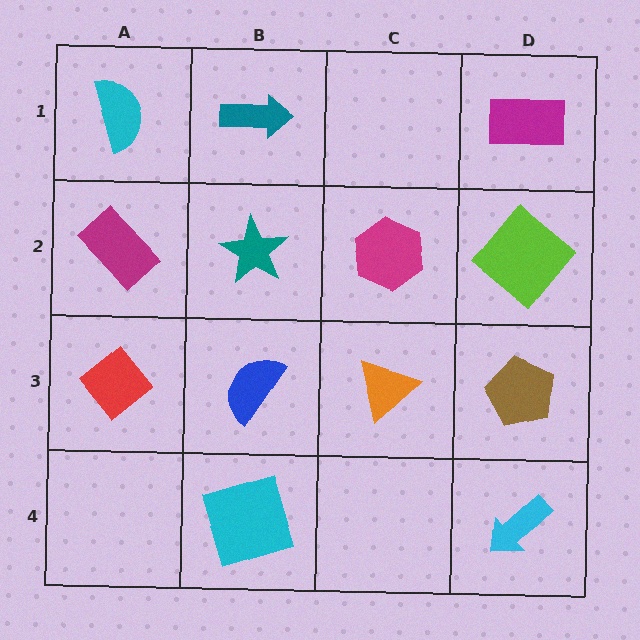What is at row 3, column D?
A brown pentagon.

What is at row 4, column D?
A cyan arrow.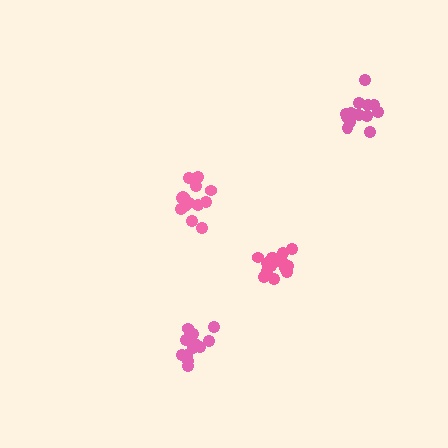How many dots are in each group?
Group 1: 14 dots, Group 2: 13 dots, Group 3: 15 dots, Group 4: 15 dots (57 total).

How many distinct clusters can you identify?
There are 4 distinct clusters.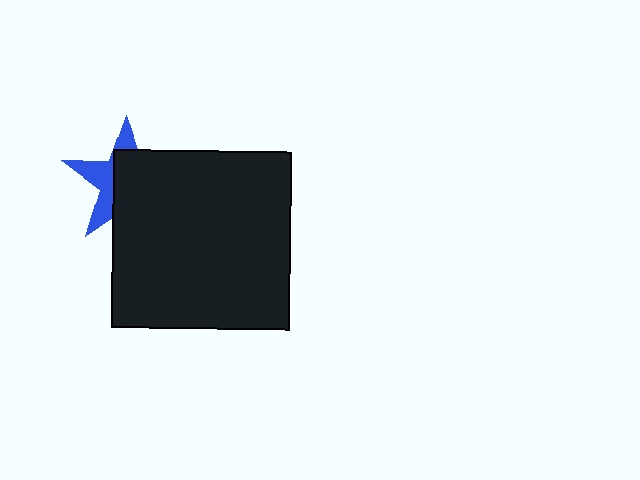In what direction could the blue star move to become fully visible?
The blue star could move toward the upper-left. That would shift it out from behind the black square entirely.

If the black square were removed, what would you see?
You would see the complete blue star.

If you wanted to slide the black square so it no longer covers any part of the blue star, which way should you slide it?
Slide it toward the lower-right — that is the most direct way to separate the two shapes.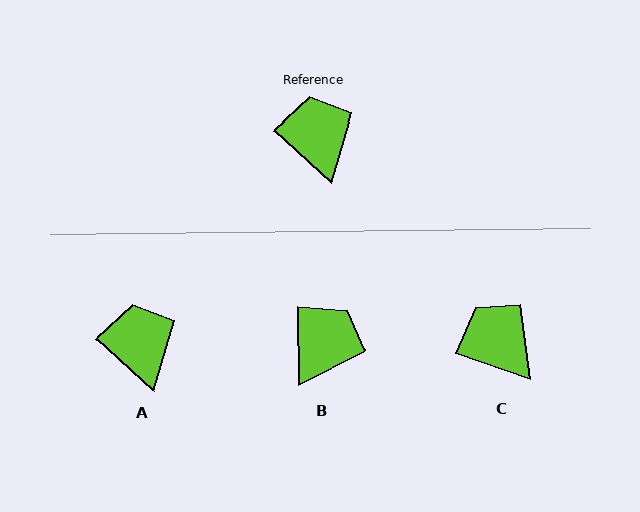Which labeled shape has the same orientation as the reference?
A.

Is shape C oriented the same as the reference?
No, it is off by about 24 degrees.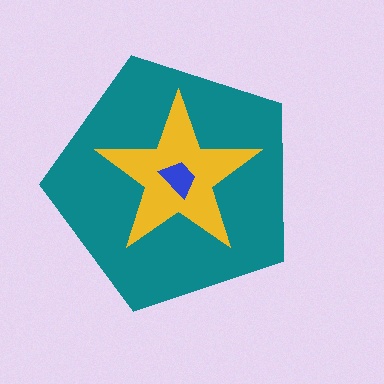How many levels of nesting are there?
3.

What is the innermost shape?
The blue trapezoid.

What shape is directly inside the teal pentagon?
The yellow star.